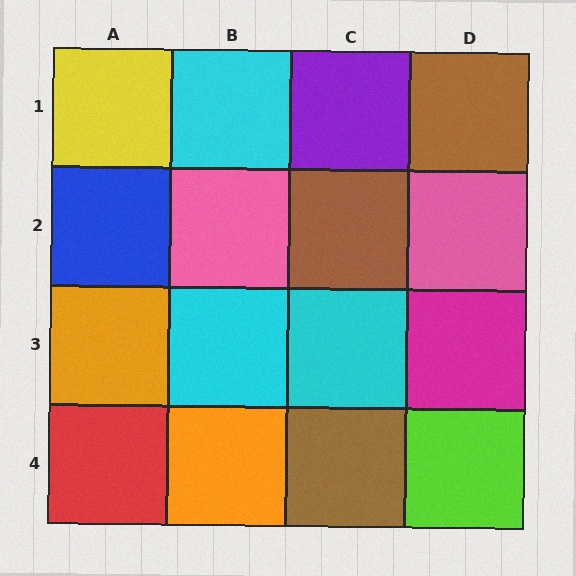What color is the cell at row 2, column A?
Blue.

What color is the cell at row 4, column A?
Red.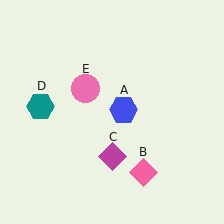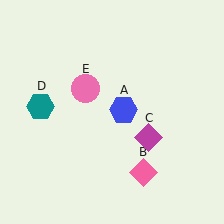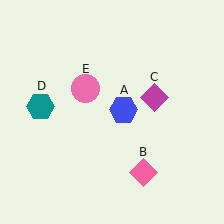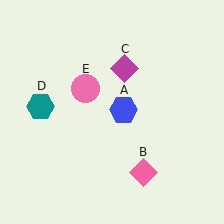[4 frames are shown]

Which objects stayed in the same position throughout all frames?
Blue hexagon (object A) and pink diamond (object B) and teal hexagon (object D) and pink circle (object E) remained stationary.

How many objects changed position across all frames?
1 object changed position: magenta diamond (object C).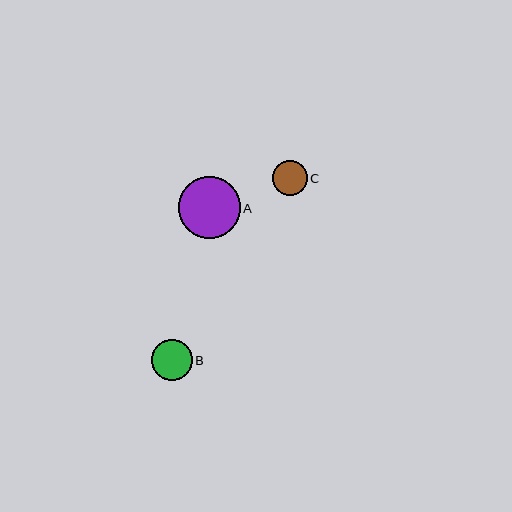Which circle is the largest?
Circle A is the largest with a size of approximately 62 pixels.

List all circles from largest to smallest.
From largest to smallest: A, B, C.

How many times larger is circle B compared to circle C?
Circle B is approximately 1.2 times the size of circle C.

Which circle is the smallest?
Circle C is the smallest with a size of approximately 35 pixels.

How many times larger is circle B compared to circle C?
Circle B is approximately 1.2 times the size of circle C.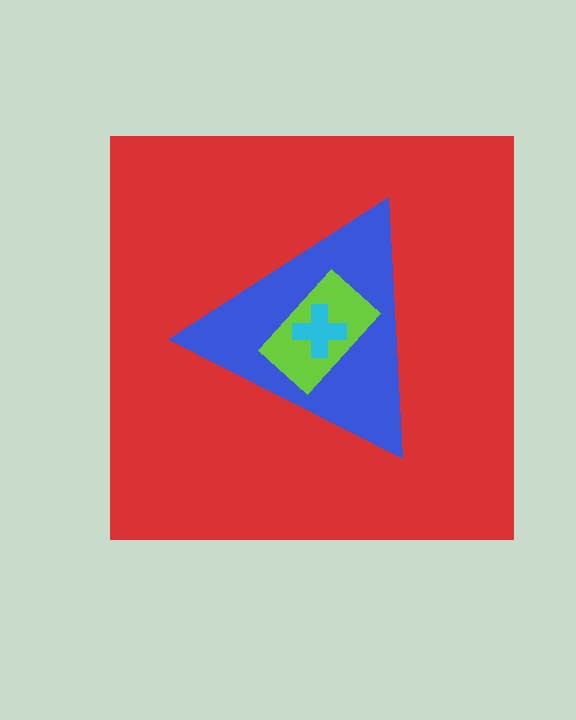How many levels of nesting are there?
4.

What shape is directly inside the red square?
The blue triangle.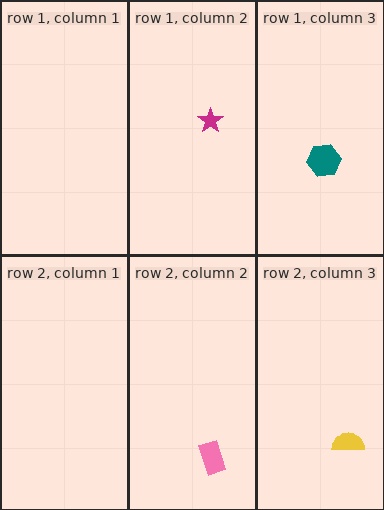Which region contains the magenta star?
The row 1, column 2 region.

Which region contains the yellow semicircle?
The row 2, column 3 region.